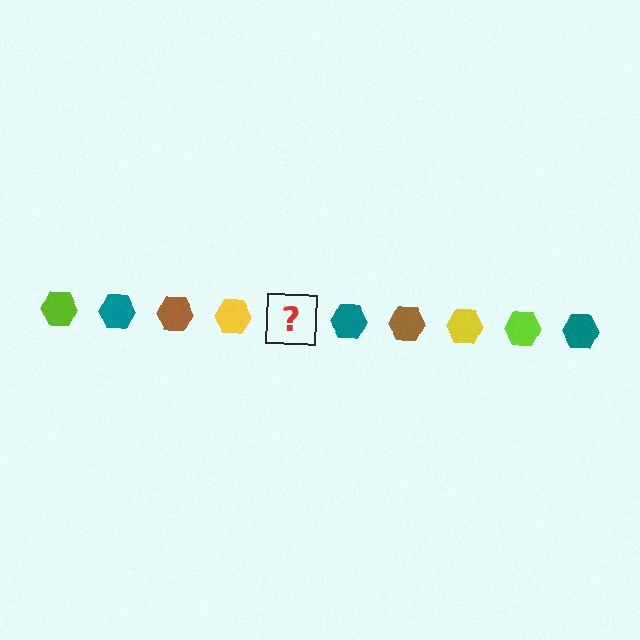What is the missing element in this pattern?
The missing element is a lime hexagon.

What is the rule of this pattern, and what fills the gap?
The rule is that the pattern cycles through lime, teal, brown, yellow hexagons. The gap should be filled with a lime hexagon.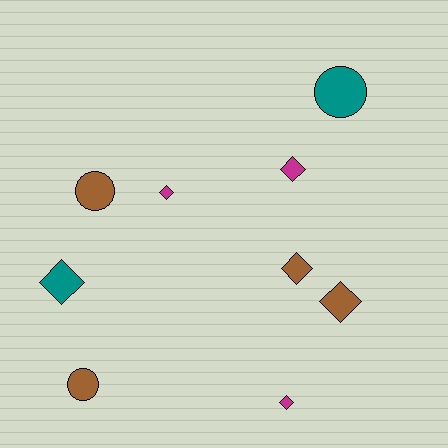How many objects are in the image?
There are 9 objects.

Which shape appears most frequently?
Diamond, with 6 objects.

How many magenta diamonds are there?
There are 3 magenta diamonds.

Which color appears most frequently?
Brown, with 4 objects.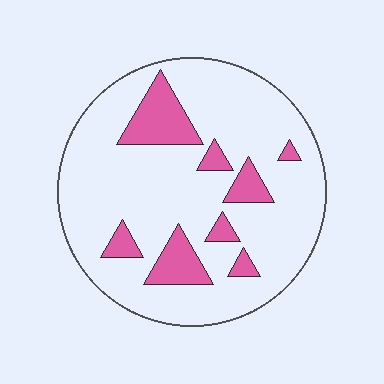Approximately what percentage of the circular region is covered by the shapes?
Approximately 15%.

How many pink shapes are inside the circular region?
8.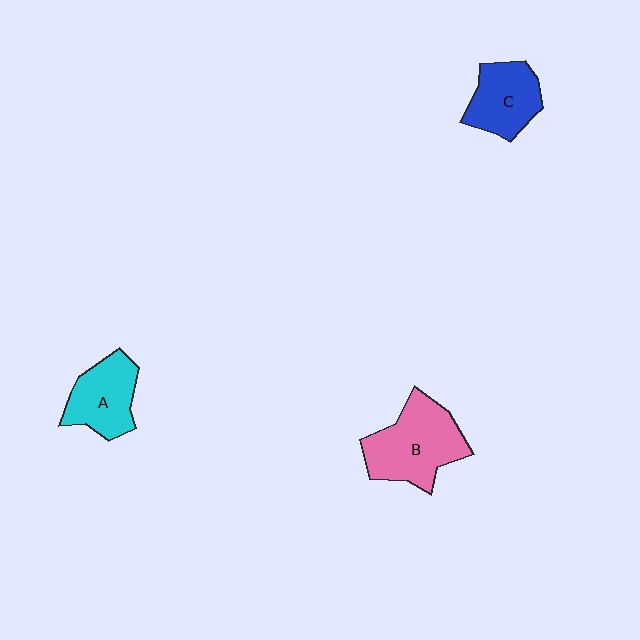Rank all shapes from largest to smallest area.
From largest to smallest: B (pink), A (cyan), C (blue).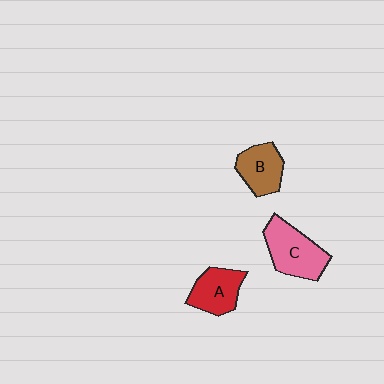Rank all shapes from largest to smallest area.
From largest to smallest: C (pink), A (red), B (brown).